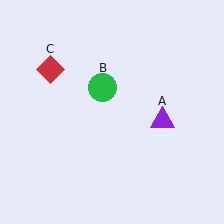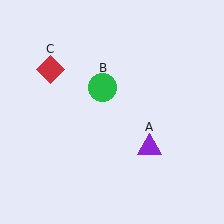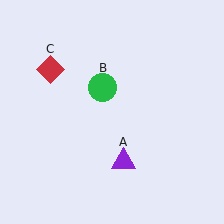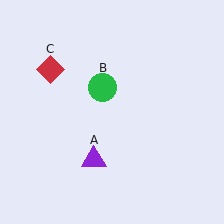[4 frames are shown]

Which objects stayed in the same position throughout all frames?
Green circle (object B) and red diamond (object C) remained stationary.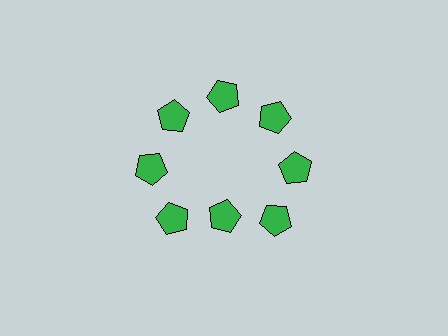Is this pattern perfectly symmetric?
No. The 8 green pentagons are arranged in a ring, but one element near the 6 o'clock position is pulled inward toward the center, breaking the 8-fold rotational symmetry.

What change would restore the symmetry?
The symmetry would be restored by moving it outward, back onto the ring so that all 8 pentagons sit at equal angles and equal distance from the center.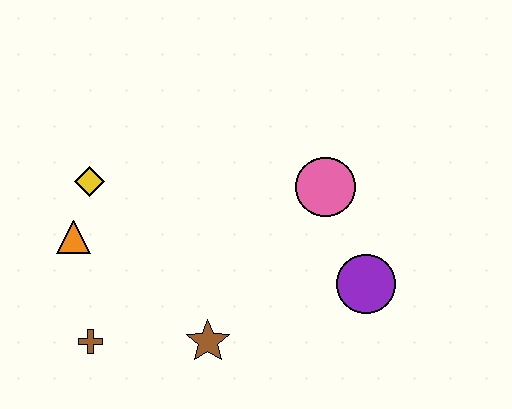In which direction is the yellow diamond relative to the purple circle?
The yellow diamond is to the left of the purple circle.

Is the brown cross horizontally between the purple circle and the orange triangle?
Yes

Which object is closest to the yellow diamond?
The orange triangle is closest to the yellow diamond.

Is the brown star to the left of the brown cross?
No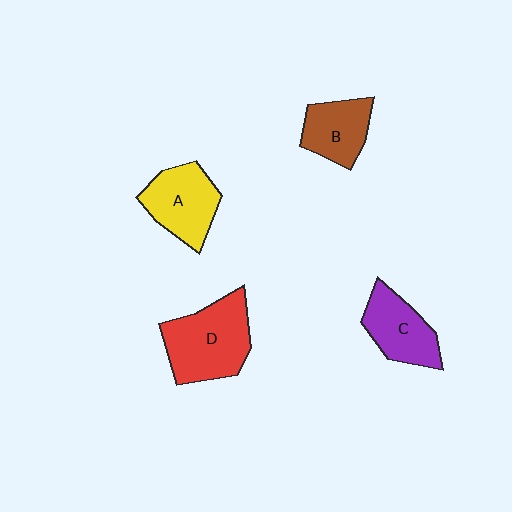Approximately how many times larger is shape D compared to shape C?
Approximately 1.4 times.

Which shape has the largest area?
Shape D (red).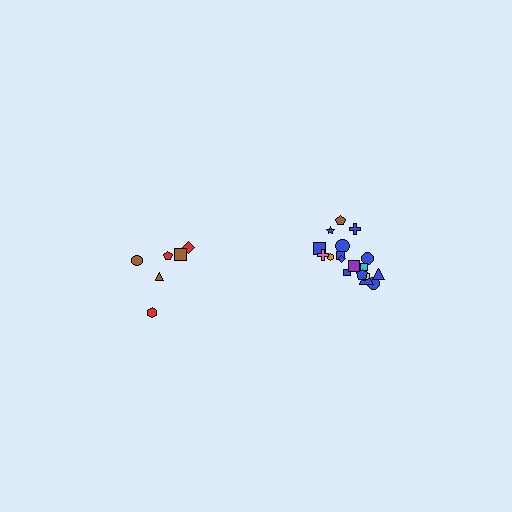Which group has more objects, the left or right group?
The right group.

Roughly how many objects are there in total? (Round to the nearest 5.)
Roughly 25 objects in total.